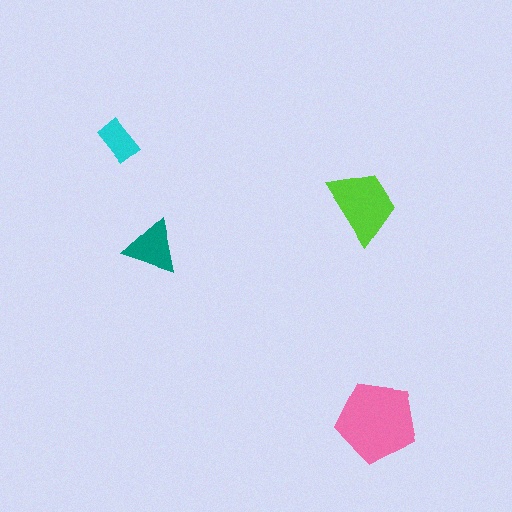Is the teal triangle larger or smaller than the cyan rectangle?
Larger.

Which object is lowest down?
The pink pentagon is bottommost.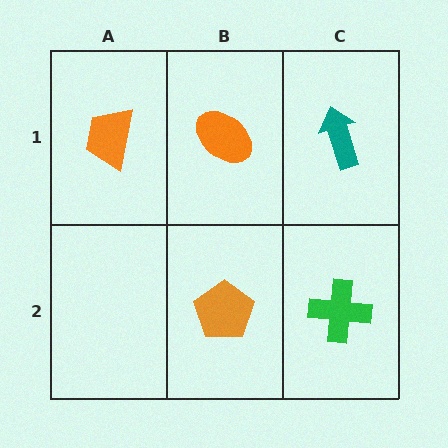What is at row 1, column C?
A teal arrow.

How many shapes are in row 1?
3 shapes.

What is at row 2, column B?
An orange pentagon.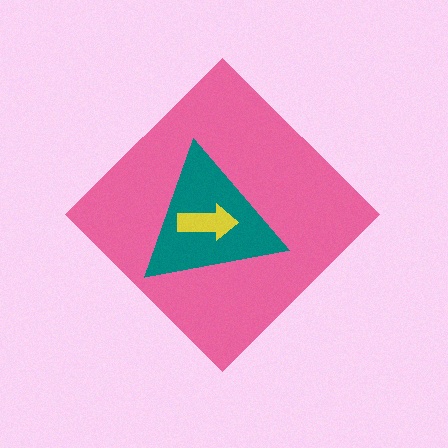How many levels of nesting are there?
3.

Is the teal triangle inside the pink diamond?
Yes.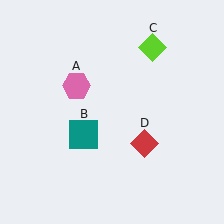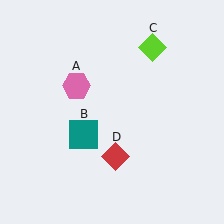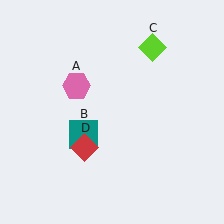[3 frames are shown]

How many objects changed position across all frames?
1 object changed position: red diamond (object D).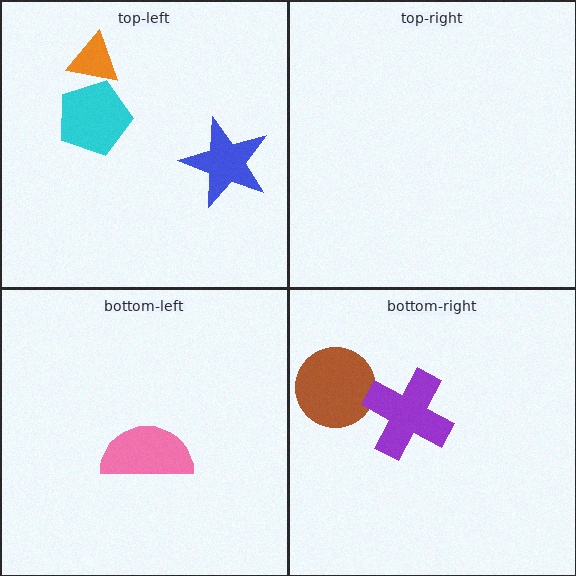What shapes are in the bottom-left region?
The pink semicircle.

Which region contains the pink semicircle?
The bottom-left region.